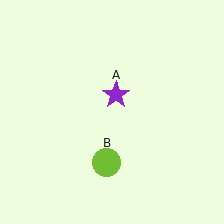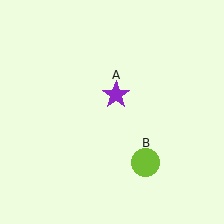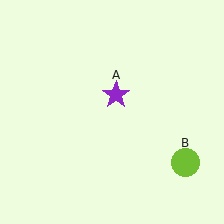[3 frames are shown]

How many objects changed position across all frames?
1 object changed position: lime circle (object B).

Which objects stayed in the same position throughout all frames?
Purple star (object A) remained stationary.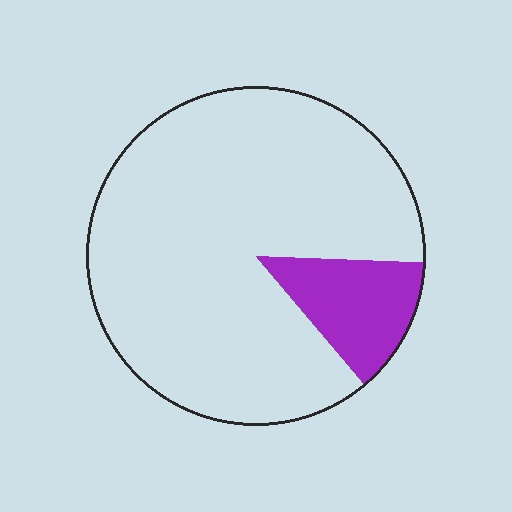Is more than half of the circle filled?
No.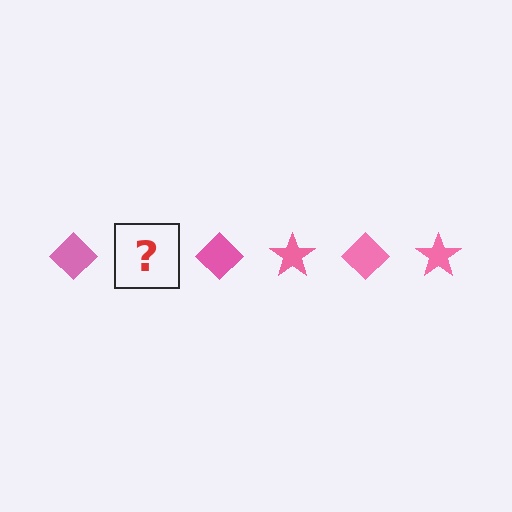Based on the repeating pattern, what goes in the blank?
The blank should be a pink star.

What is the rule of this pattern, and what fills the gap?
The rule is that the pattern cycles through diamond, star shapes in pink. The gap should be filled with a pink star.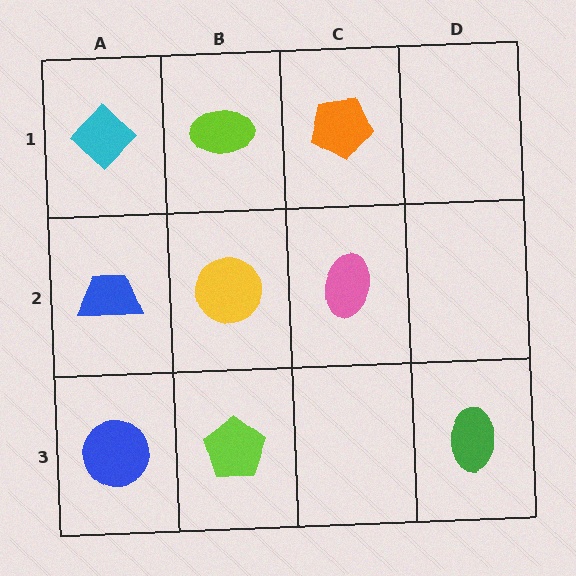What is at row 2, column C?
A pink ellipse.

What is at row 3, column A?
A blue circle.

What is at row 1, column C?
An orange pentagon.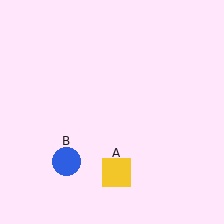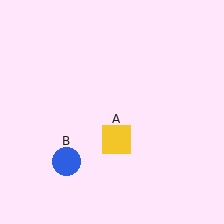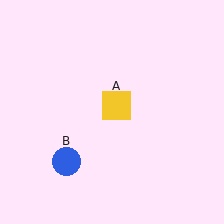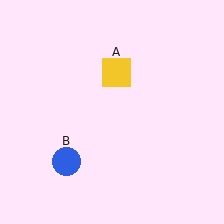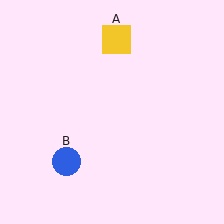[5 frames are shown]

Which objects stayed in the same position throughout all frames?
Blue circle (object B) remained stationary.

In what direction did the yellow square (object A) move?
The yellow square (object A) moved up.